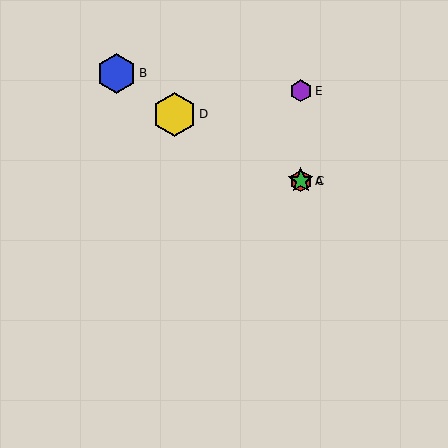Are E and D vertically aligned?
No, E is at x≈301 and D is at x≈174.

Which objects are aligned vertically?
Objects A, C, E are aligned vertically.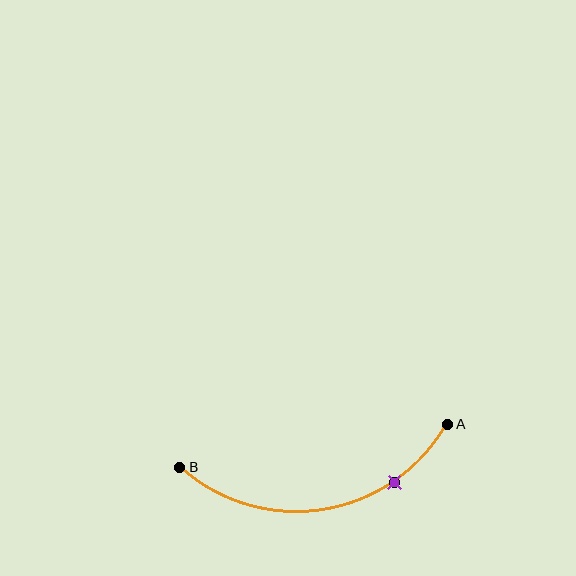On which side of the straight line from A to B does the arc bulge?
The arc bulges below the straight line connecting A and B.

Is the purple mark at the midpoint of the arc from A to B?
No. The purple mark lies on the arc but is closer to endpoint A. The arc midpoint would be at the point on the curve equidistant along the arc from both A and B.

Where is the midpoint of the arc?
The arc midpoint is the point on the curve farthest from the straight line joining A and B. It sits below that line.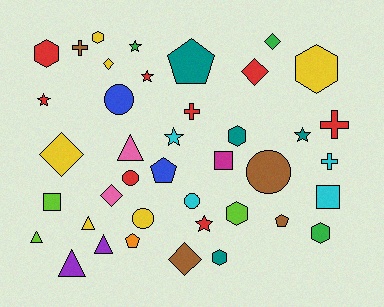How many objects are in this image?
There are 40 objects.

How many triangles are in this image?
There are 5 triangles.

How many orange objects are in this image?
There is 1 orange object.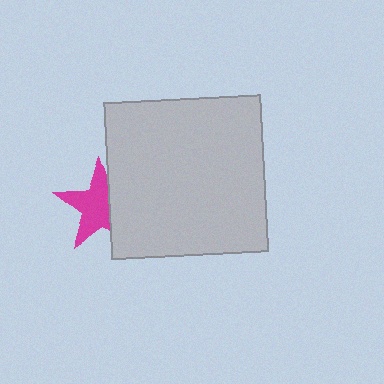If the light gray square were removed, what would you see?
You would see the complete magenta star.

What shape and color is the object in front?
The object in front is a light gray square.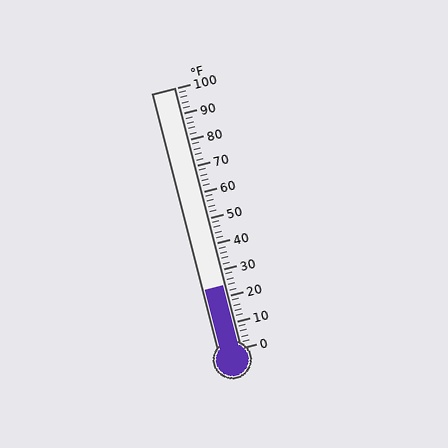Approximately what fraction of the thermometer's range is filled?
The thermometer is filled to approximately 25% of its range.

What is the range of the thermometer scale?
The thermometer scale ranges from 0°F to 100°F.